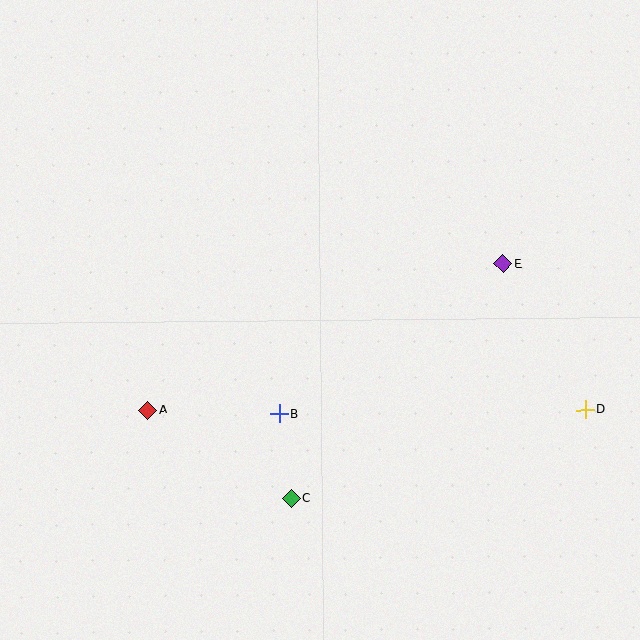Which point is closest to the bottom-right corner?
Point D is closest to the bottom-right corner.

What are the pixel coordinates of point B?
Point B is at (279, 414).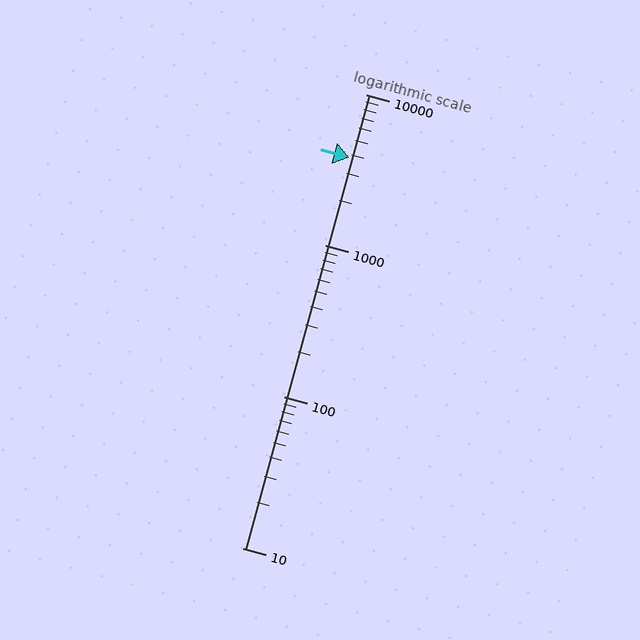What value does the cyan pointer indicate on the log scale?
The pointer indicates approximately 3800.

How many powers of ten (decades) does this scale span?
The scale spans 3 decades, from 10 to 10000.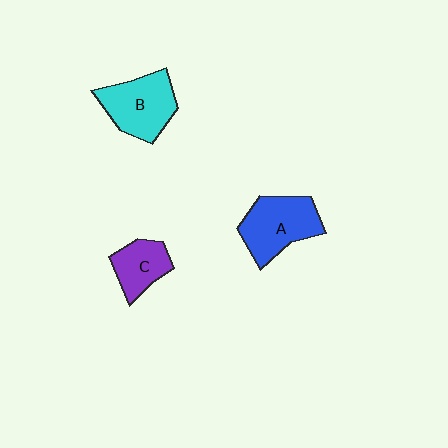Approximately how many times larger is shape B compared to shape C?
Approximately 1.5 times.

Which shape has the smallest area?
Shape C (purple).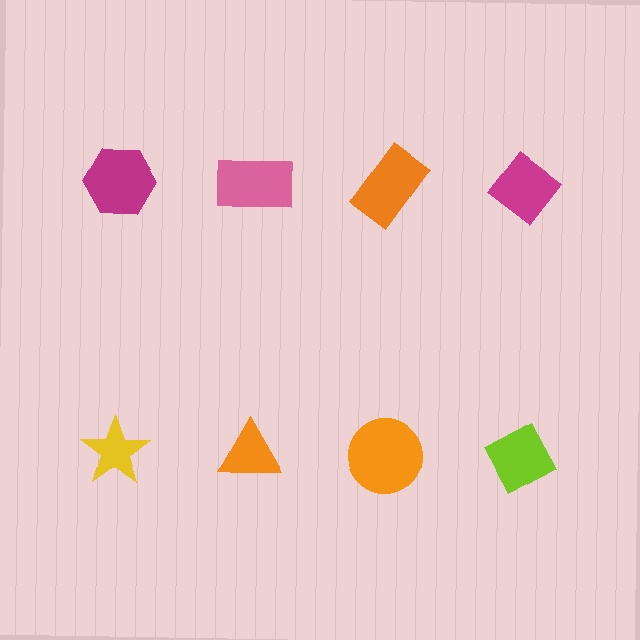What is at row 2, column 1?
A yellow star.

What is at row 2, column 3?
An orange circle.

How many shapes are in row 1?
4 shapes.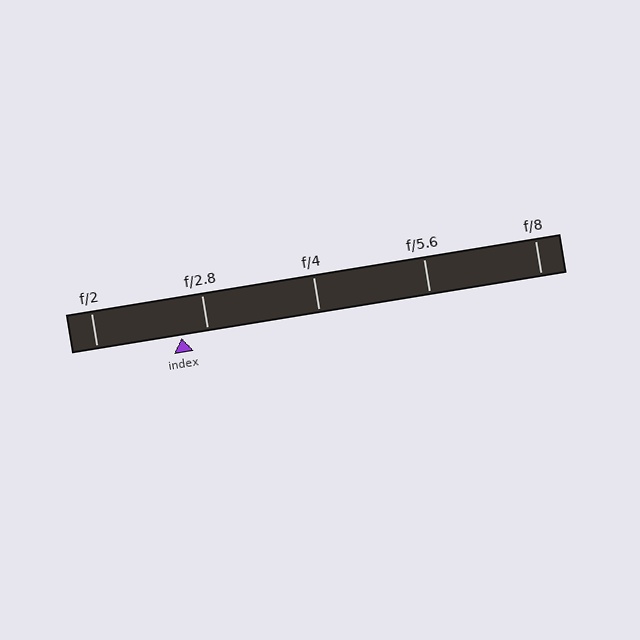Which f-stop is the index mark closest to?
The index mark is closest to f/2.8.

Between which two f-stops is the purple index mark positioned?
The index mark is between f/2 and f/2.8.